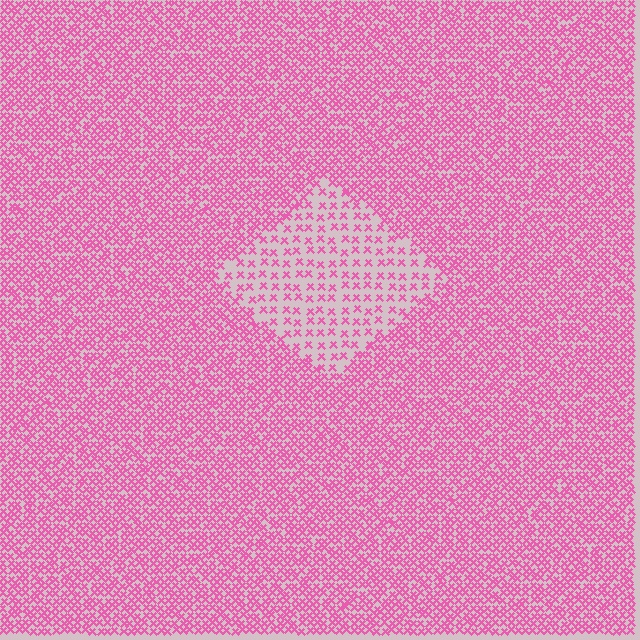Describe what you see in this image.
The image contains small pink elements arranged at two different densities. A diamond-shaped region is visible where the elements are less densely packed than the surrounding area.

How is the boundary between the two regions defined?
The boundary is defined by a change in element density (approximately 2.5x ratio). All elements are the same color, size, and shape.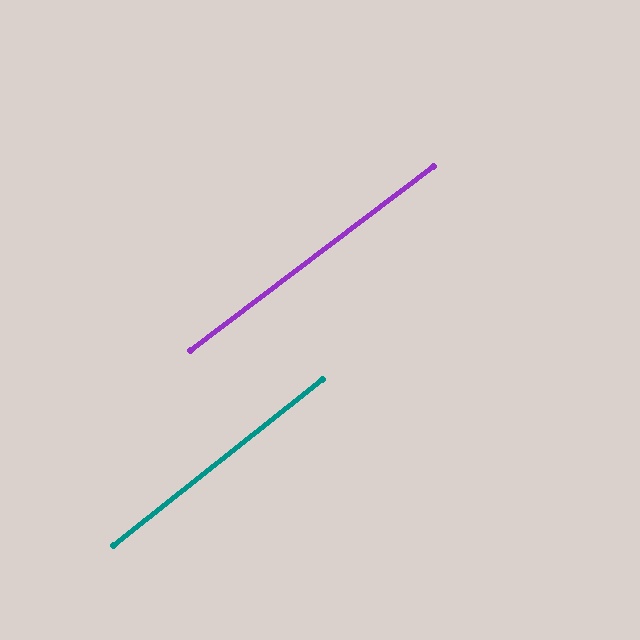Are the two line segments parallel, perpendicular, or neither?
Parallel — their directions differ by only 1.2°.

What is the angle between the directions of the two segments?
Approximately 1 degree.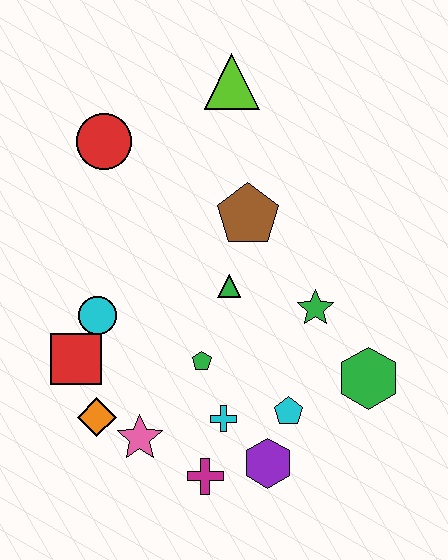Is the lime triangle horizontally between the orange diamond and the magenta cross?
No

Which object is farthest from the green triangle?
The lime triangle is farthest from the green triangle.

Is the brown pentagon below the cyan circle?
No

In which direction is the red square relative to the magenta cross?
The red square is to the left of the magenta cross.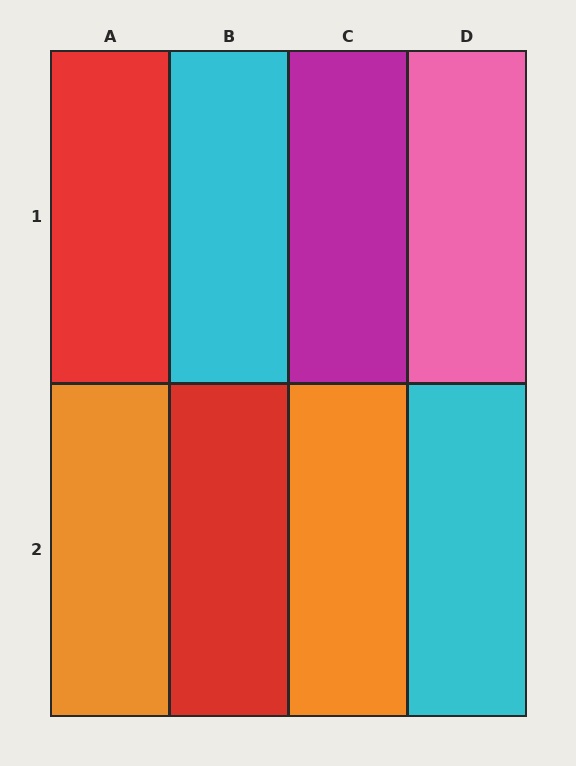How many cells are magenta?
1 cell is magenta.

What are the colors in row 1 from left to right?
Red, cyan, magenta, pink.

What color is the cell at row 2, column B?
Red.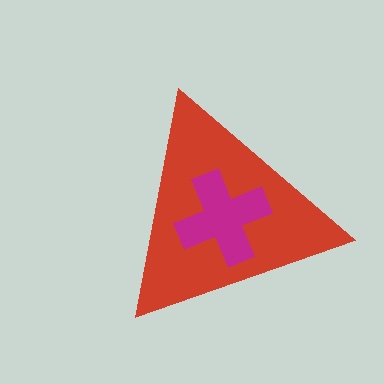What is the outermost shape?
The red triangle.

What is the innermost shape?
The magenta cross.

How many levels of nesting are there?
2.